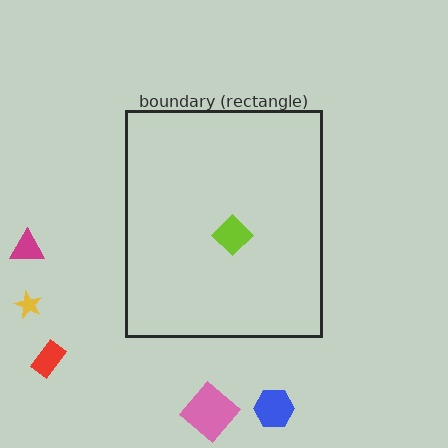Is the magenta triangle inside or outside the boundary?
Outside.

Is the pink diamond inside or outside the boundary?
Outside.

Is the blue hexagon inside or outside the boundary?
Outside.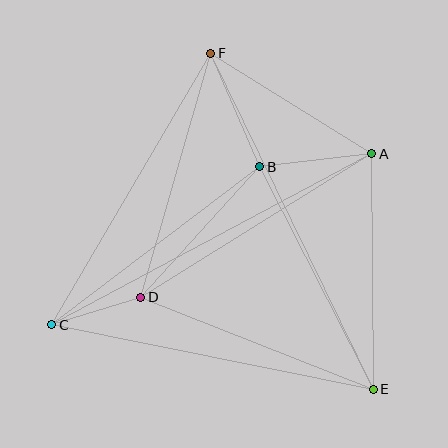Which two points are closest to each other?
Points C and D are closest to each other.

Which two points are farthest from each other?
Points E and F are farthest from each other.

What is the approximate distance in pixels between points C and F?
The distance between C and F is approximately 315 pixels.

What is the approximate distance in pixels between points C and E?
The distance between C and E is approximately 328 pixels.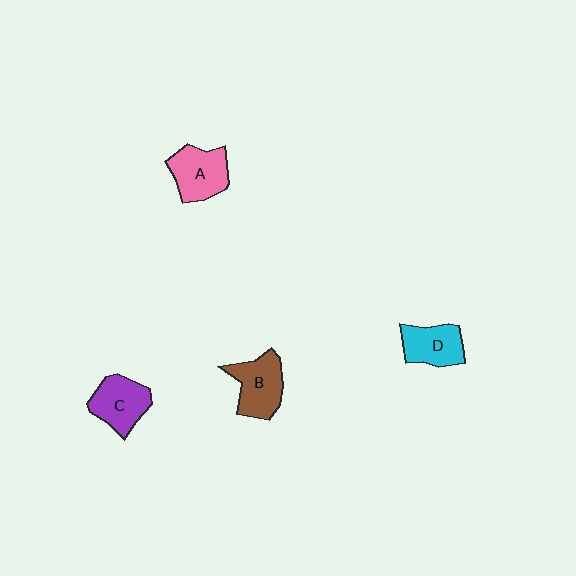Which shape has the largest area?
Shape B (brown).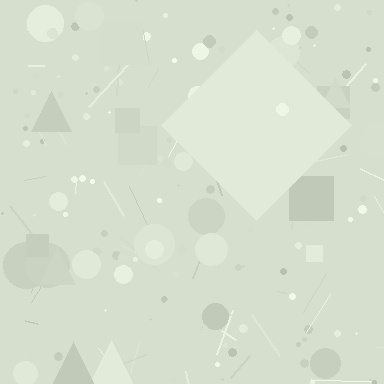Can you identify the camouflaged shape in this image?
The camouflaged shape is a diamond.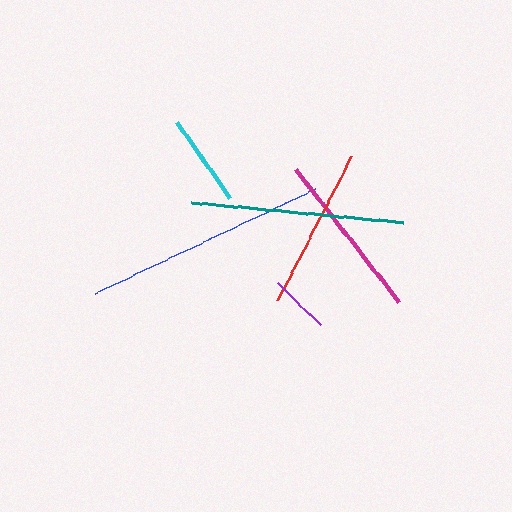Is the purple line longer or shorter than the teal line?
The teal line is longer than the purple line.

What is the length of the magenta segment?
The magenta segment is approximately 169 pixels long.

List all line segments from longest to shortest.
From longest to shortest: blue, teal, magenta, red, cyan, purple.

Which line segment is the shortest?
The purple line is the shortest at approximately 60 pixels.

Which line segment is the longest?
The blue line is the longest at approximately 243 pixels.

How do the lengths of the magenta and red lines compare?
The magenta and red lines are approximately the same length.